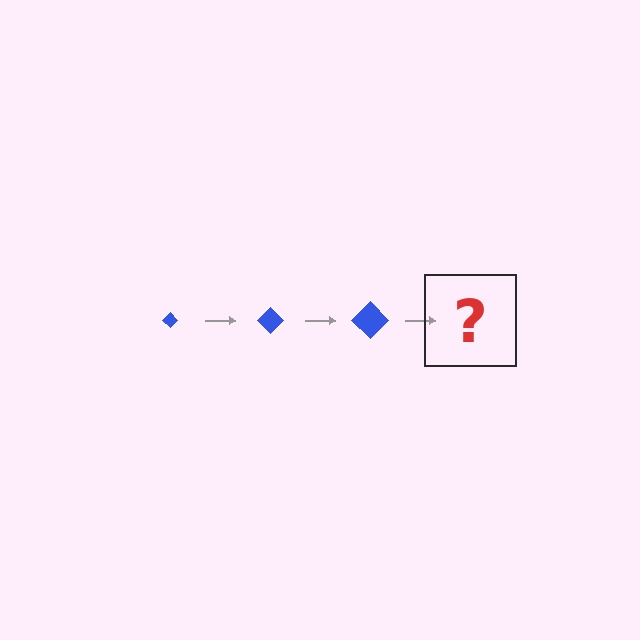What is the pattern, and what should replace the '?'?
The pattern is that the diamond gets progressively larger each step. The '?' should be a blue diamond, larger than the previous one.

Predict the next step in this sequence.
The next step is a blue diamond, larger than the previous one.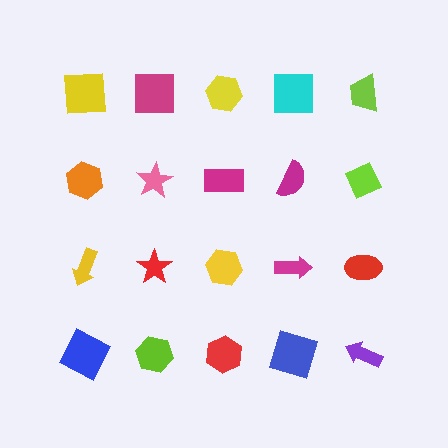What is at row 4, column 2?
A lime hexagon.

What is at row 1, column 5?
A lime trapezoid.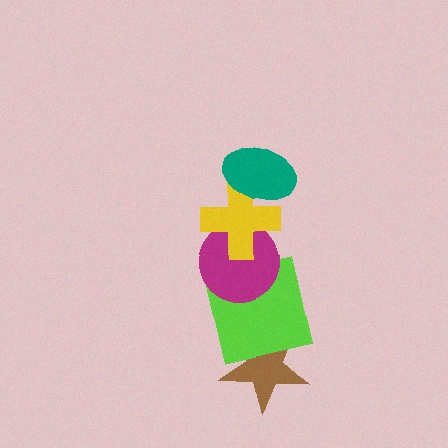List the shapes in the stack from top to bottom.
From top to bottom: the teal ellipse, the yellow cross, the magenta circle, the lime square, the brown star.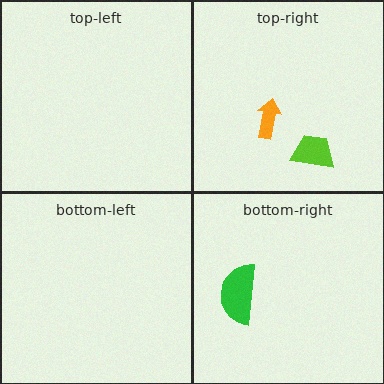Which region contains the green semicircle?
The bottom-right region.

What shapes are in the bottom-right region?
The green semicircle.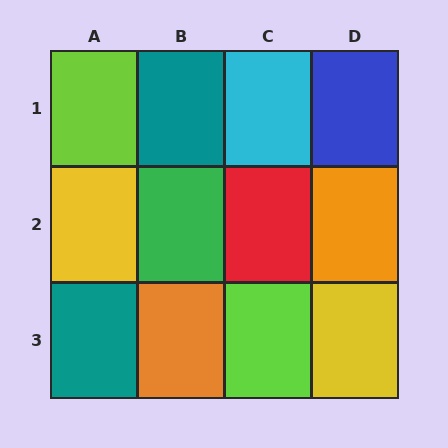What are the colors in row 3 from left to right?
Teal, orange, lime, yellow.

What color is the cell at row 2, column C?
Red.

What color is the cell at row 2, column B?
Green.